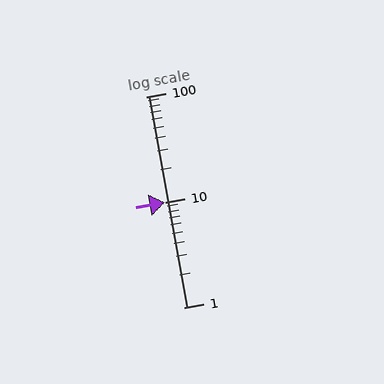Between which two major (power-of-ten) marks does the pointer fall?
The pointer is between 10 and 100.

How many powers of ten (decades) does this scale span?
The scale spans 2 decades, from 1 to 100.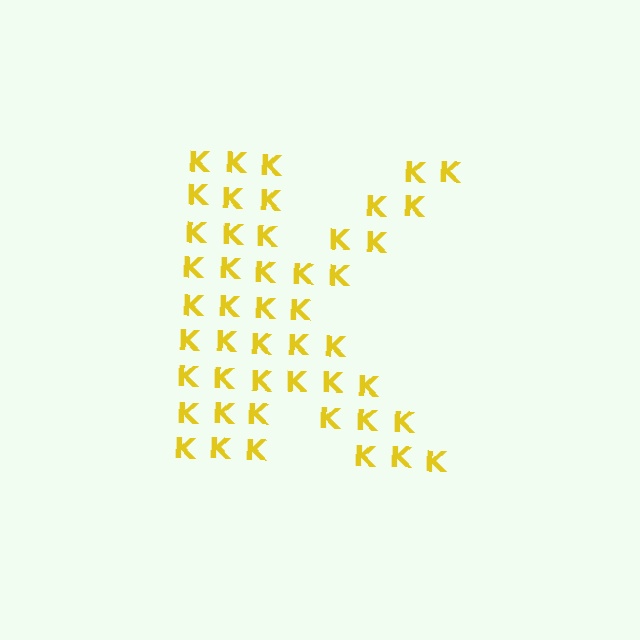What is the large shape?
The large shape is the letter K.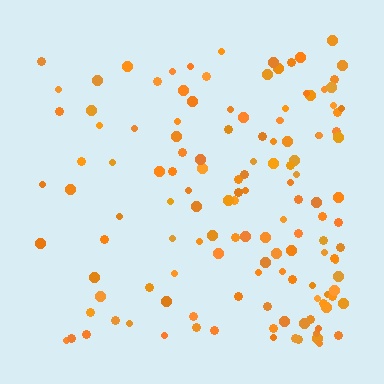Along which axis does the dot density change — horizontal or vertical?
Horizontal.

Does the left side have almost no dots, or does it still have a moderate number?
Still a moderate number, just noticeably fewer than the right.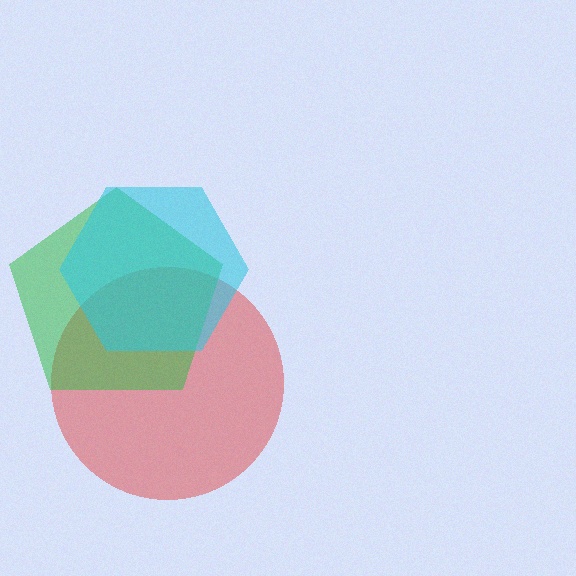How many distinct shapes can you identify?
There are 3 distinct shapes: a red circle, a green pentagon, a cyan hexagon.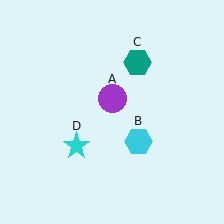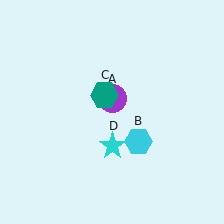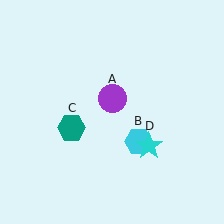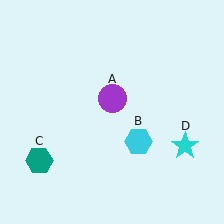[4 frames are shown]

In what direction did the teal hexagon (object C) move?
The teal hexagon (object C) moved down and to the left.